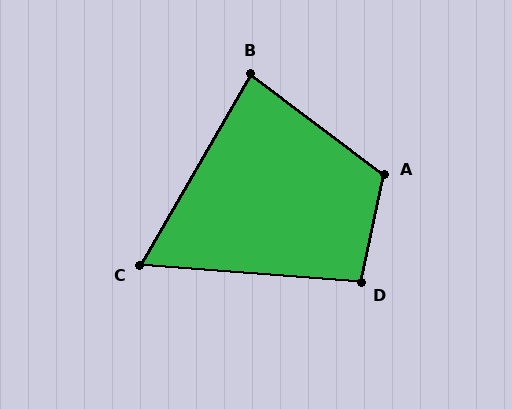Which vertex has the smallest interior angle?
C, at approximately 64 degrees.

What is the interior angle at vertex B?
Approximately 83 degrees (acute).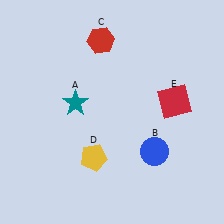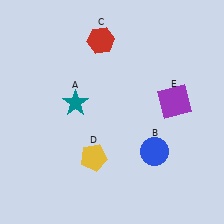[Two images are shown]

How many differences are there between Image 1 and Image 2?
There is 1 difference between the two images.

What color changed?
The square (E) changed from red in Image 1 to purple in Image 2.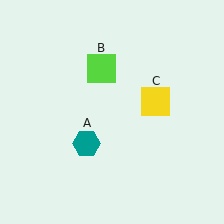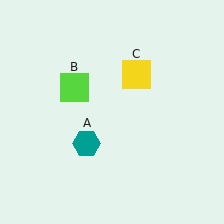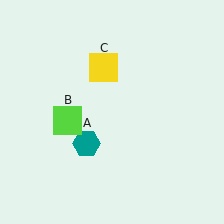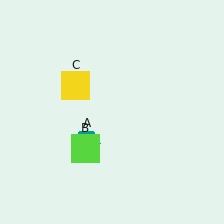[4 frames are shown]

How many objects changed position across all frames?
2 objects changed position: lime square (object B), yellow square (object C).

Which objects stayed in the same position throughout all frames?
Teal hexagon (object A) remained stationary.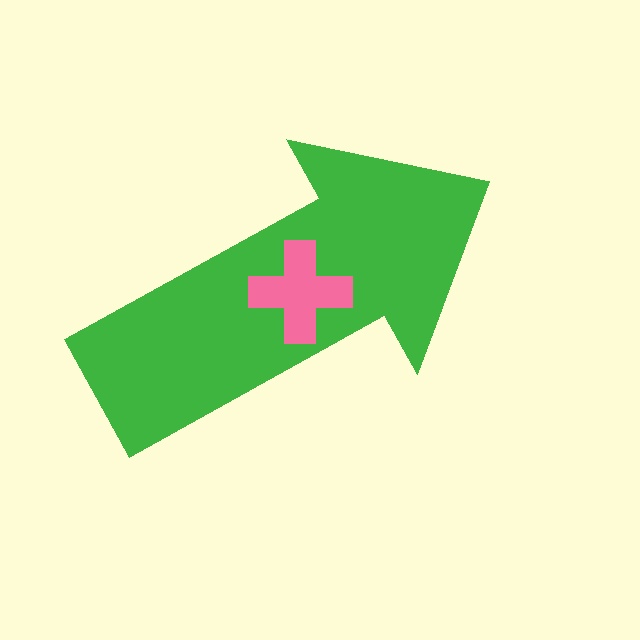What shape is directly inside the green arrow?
The pink cross.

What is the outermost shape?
The green arrow.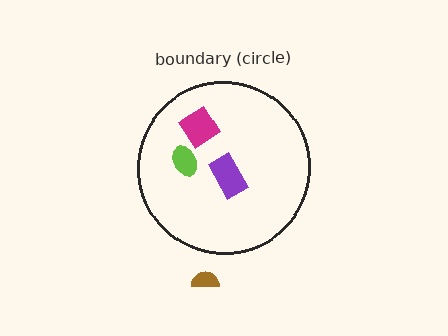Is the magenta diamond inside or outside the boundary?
Inside.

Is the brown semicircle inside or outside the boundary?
Outside.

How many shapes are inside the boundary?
3 inside, 1 outside.